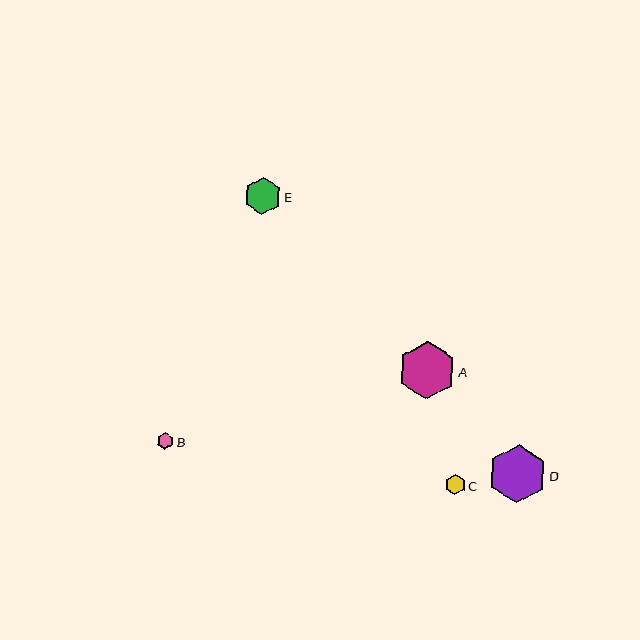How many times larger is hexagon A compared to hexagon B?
Hexagon A is approximately 3.5 times the size of hexagon B.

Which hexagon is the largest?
Hexagon D is the largest with a size of approximately 58 pixels.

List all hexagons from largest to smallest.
From largest to smallest: D, A, E, C, B.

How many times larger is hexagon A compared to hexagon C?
Hexagon A is approximately 2.9 times the size of hexagon C.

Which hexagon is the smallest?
Hexagon B is the smallest with a size of approximately 17 pixels.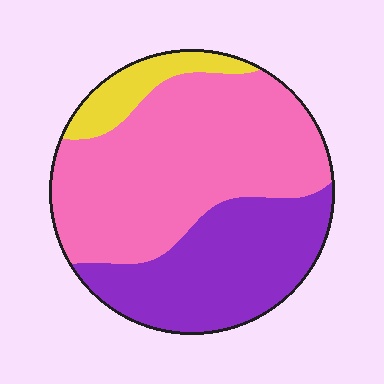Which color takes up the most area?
Pink, at roughly 55%.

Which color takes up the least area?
Yellow, at roughly 10%.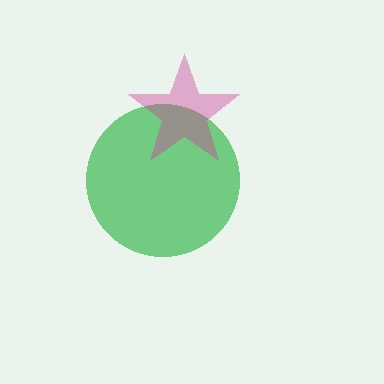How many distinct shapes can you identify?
There are 2 distinct shapes: a green circle, a magenta star.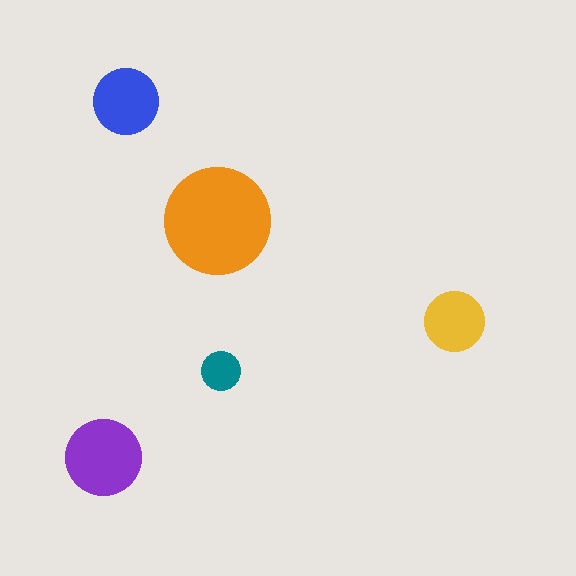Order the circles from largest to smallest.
the orange one, the purple one, the blue one, the yellow one, the teal one.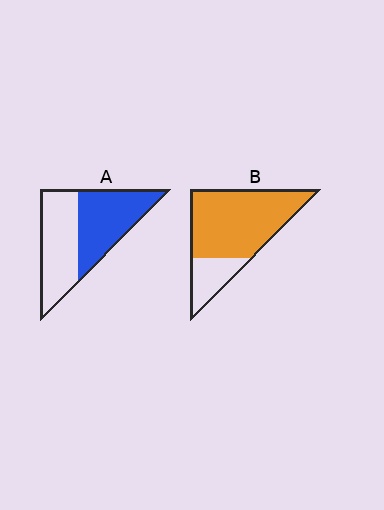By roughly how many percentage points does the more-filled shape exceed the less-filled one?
By roughly 25 percentage points (B over A).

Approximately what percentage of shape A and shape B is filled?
A is approximately 50% and B is approximately 75%.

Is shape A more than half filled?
Roughly half.